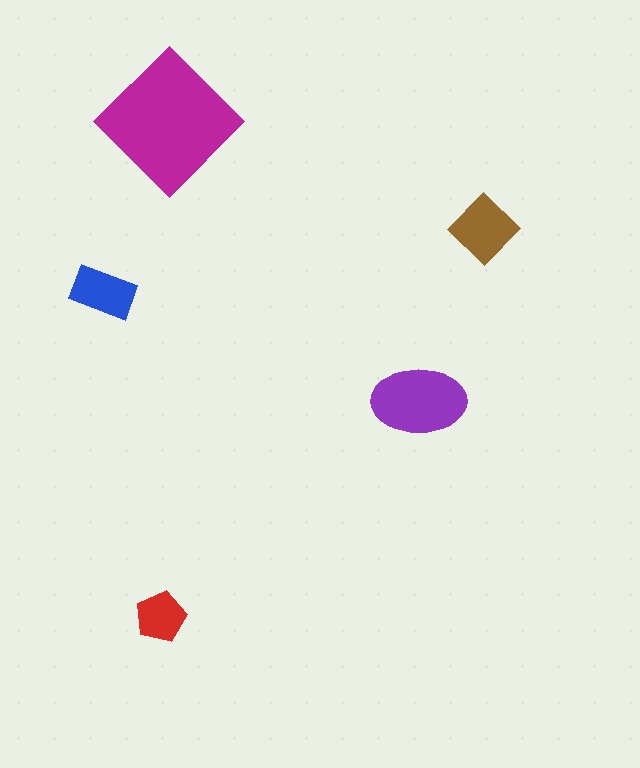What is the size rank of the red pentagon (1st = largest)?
5th.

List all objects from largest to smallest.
The magenta diamond, the purple ellipse, the brown diamond, the blue rectangle, the red pentagon.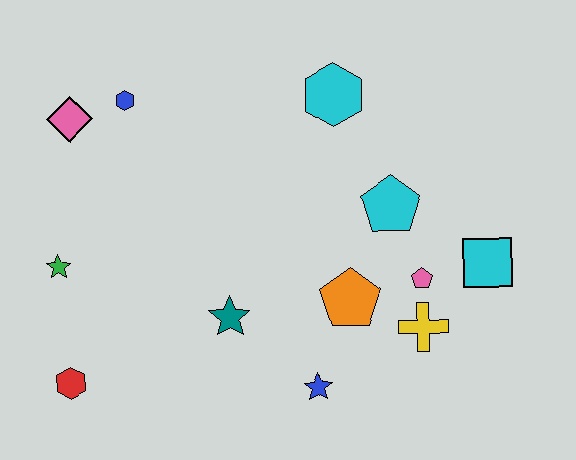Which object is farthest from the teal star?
The cyan square is farthest from the teal star.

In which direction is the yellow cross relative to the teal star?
The yellow cross is to the right of the teal star.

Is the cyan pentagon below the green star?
No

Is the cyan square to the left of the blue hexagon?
No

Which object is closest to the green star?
The red hexagon is closest to the green star.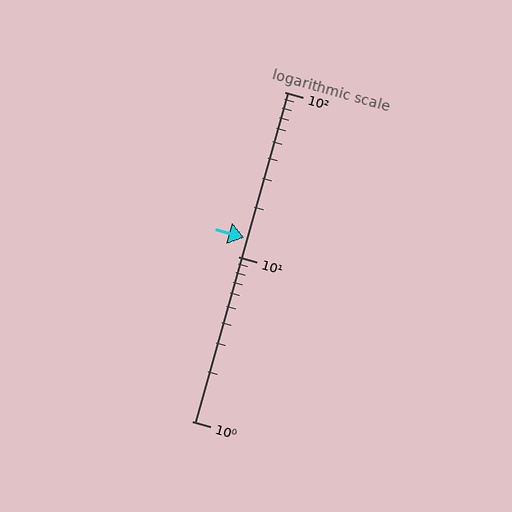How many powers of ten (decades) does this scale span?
The scale spans 2 decades, from 1 to 100.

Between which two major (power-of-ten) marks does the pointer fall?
The pointer is between 10 and 100.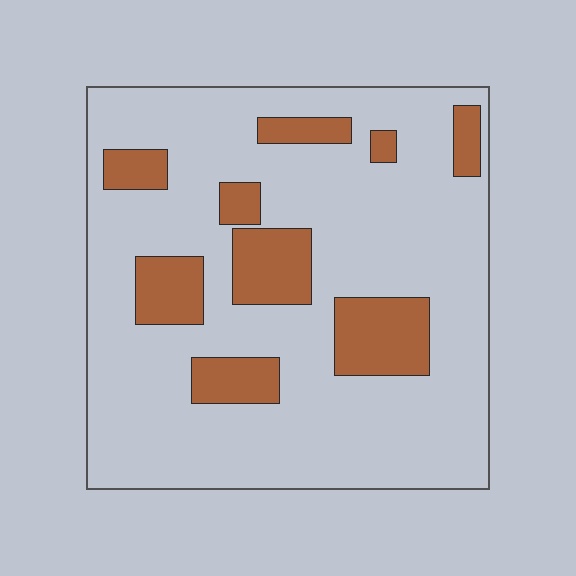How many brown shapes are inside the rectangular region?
9.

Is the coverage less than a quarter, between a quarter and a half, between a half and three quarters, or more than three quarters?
Less than a quarter.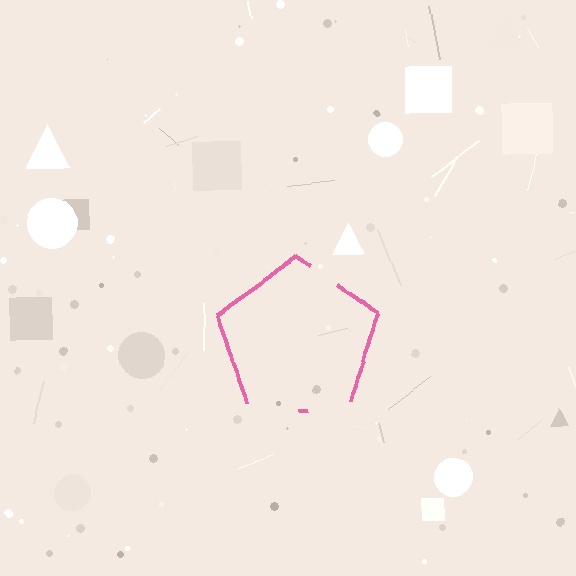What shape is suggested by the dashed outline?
The dashed outline suggests a pentagon.